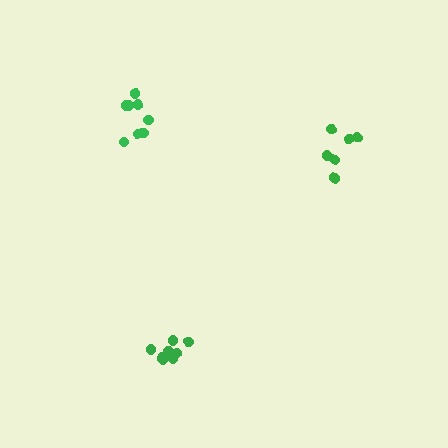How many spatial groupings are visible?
There are 3 spatial groupings.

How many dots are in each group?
Group 1: 8 dots, Group 2: 6 dots, Group 3: 8 dots (22 total).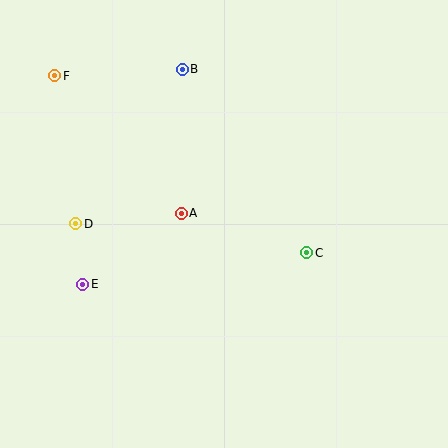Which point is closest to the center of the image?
Point A at (181, 213) is closest to the center.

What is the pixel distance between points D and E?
The distance between D and E is 61 pixels.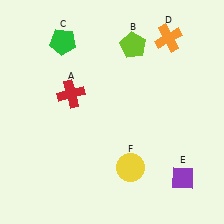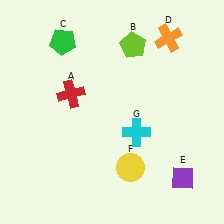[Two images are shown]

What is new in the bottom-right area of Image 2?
A cyan cross (G) was added in the bottom-right area of Image 2.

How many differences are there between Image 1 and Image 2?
There is 1 difference between the two images.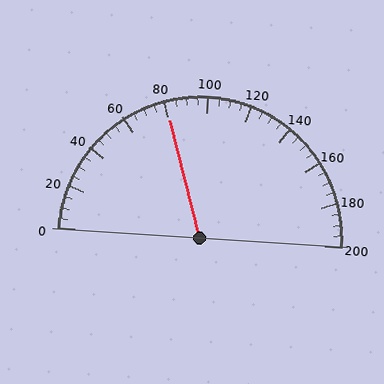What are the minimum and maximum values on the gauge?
The gauge ranges from 0 to 200.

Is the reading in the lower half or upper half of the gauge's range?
The reading is in the lower half of the range (0 to 200).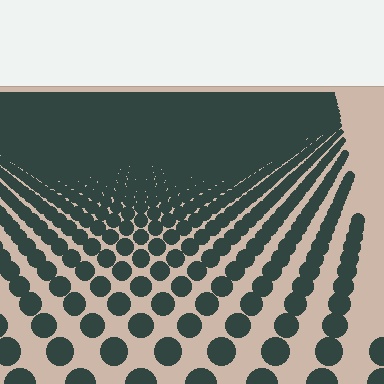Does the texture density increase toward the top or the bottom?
Density increases toward the top.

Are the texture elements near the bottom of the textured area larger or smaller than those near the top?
Larger. Near the bottom, elements are closer to the viewer and appear at a bigger on-screen size.